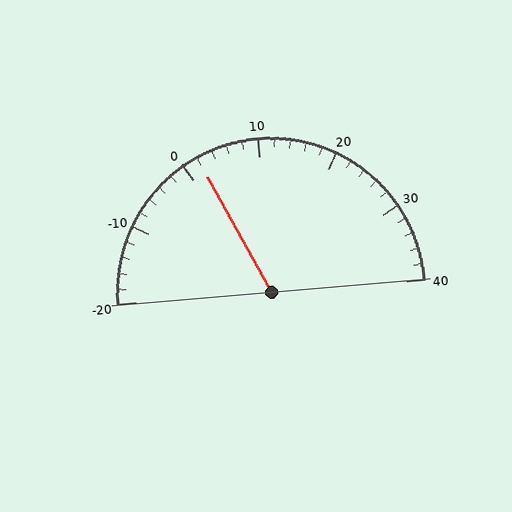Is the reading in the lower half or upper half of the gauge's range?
The reading is in the lower half of the range (-20 to 40).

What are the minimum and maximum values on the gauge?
The gauge ranges from -20 to 40.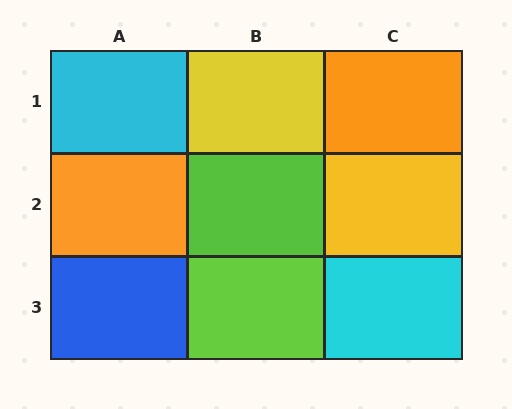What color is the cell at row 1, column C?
Orange.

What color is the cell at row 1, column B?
Yellow.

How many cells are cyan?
2 cells are cyan.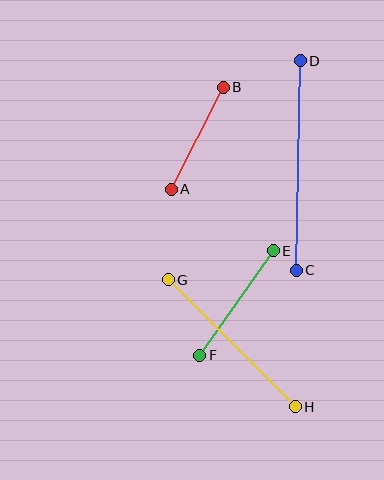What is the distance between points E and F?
The distance is approximately 128 pixels.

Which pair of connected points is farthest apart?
Points C and D are farthest apart.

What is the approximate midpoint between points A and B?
The midpoint is at approximately (197, 138) pixels.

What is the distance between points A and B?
The distance is approximately 114 pixels.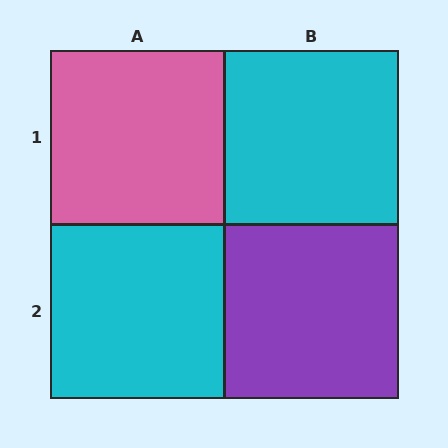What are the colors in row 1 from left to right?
Pink, cyan.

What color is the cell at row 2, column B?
Purple.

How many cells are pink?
1 cell is pink.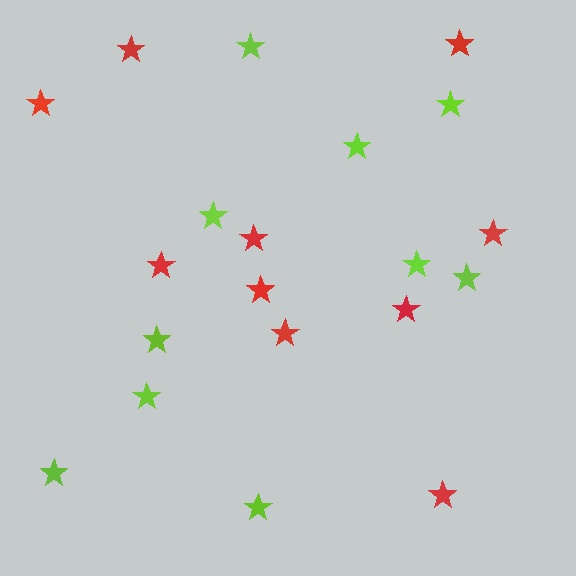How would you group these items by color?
There are 2 groups: one group of red stars (10) and one group of lime stars (10).